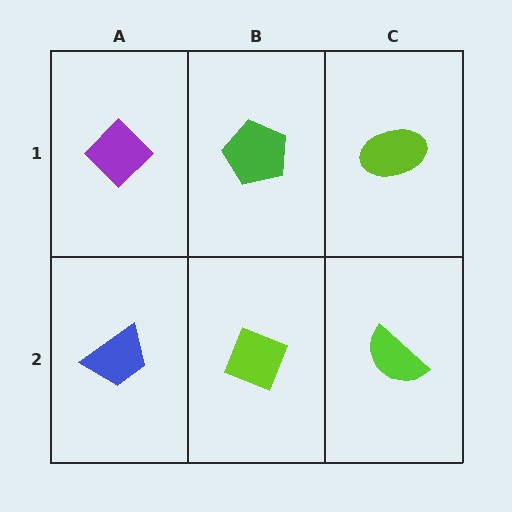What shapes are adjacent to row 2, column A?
A purple diamond (row 1, column A), a lime diamond (row 2, column B).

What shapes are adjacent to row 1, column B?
A lime diamond (row 2, column B), a purple diamond (row 1, column A), a lime ellipse (row 1, column C).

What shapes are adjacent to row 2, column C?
A lime ellipse (row 1, column C), a lime diamond (row 2, column B).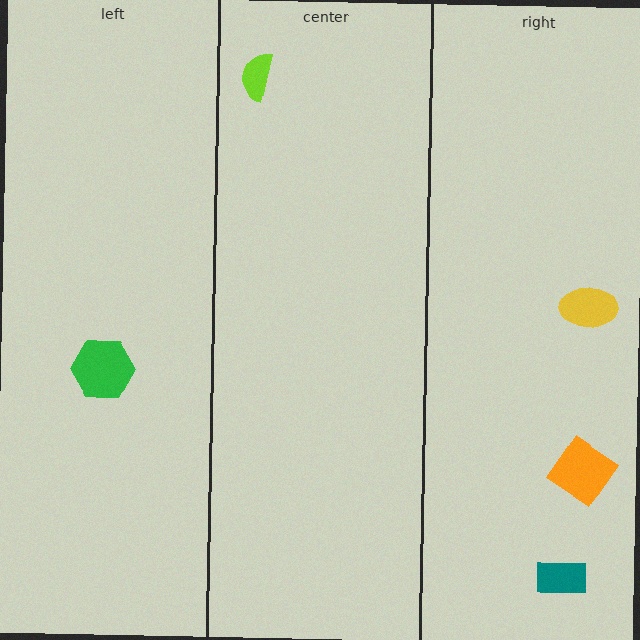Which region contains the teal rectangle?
The right region.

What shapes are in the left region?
The green hexagon.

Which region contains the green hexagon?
The left region.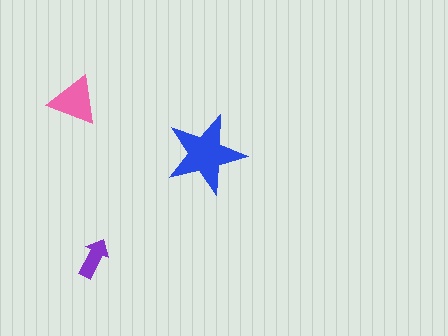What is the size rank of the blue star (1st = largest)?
1st.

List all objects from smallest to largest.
The purple arrow, the pink triangle, the blue star.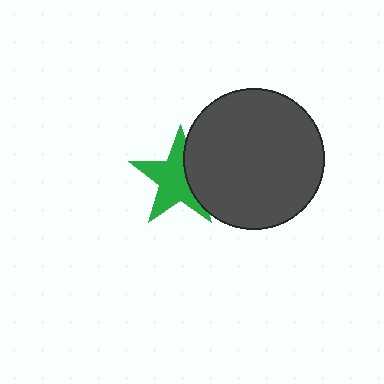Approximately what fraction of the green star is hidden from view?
Roughly 31% of the green star is hidden behind the dark gray circle.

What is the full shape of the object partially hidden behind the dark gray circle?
The partially hidden object is a green star.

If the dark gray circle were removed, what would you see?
You would see the complete green star.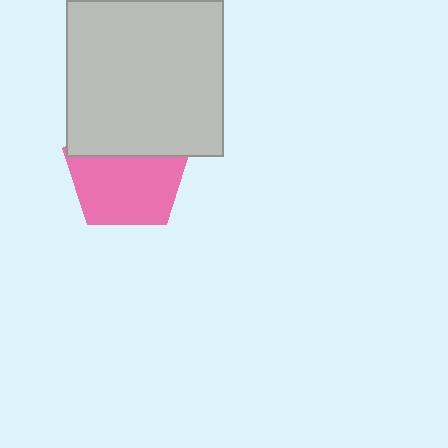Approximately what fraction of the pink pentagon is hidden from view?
Roughly 37% of the pink pentagon is hidden behind the light gray square.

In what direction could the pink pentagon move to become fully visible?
The pink pentagon could move down. That would shift it out from behind the light gray square entirely.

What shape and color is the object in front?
The object in front is a light gray square.